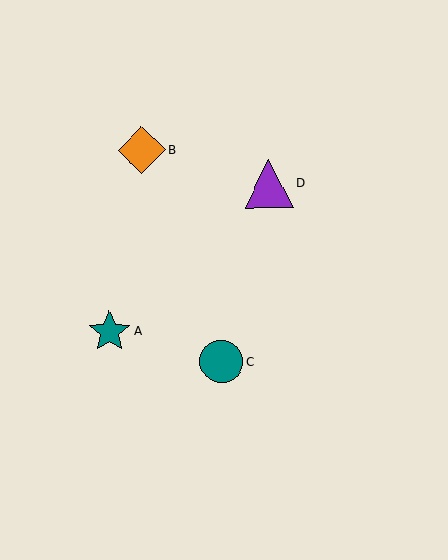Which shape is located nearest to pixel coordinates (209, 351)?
The teal circle (labeled C) at (221, 362) is nearest to that location.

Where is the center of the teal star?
The center of the teal star is at (109, 332).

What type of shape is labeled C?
Shape C is a teal circle.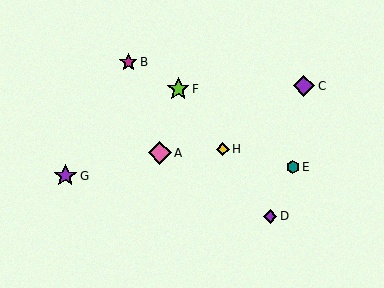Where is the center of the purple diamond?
The center of the purple diamond is at (304, 86).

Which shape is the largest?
The pink diamond (labeled A) is the largest.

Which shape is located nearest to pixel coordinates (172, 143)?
The pink diamond (labeled A) at (160, 153) is nearest to that location.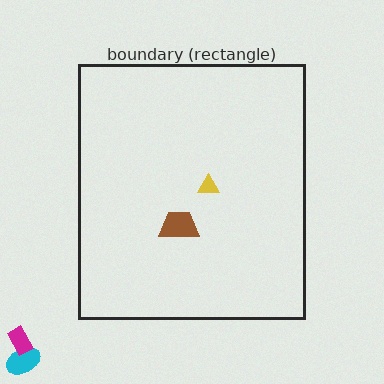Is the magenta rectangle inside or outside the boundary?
Outside.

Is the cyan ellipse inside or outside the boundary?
Outside.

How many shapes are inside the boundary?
2 inside, 2 outside.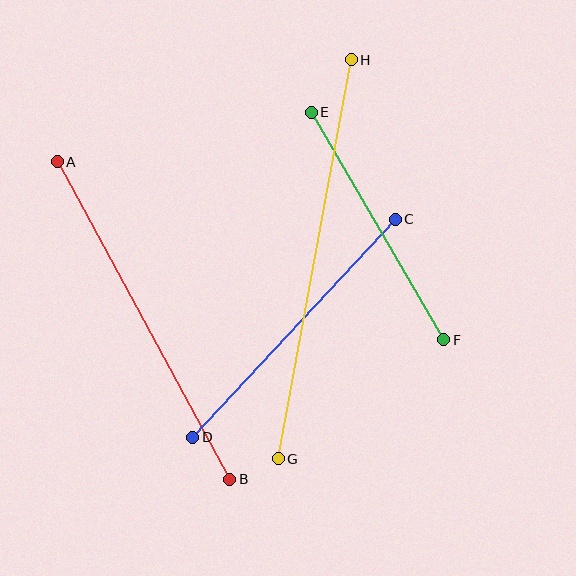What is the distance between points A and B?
The distance is approximately 361 pixels.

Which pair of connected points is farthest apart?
Points G and H are farthest apart.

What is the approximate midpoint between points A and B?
The midpoint is at approximately (143, 320) pixels.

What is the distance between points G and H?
The distance is approximately 406 pixels.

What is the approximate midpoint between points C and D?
The midpoint is at approximately (294, 328) pixels.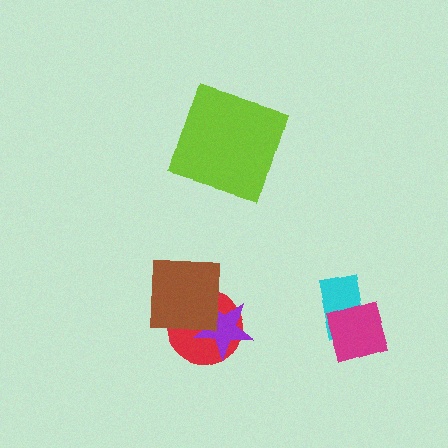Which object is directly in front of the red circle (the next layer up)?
The purple star is directly in front of the red circle.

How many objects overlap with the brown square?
2 objects overlap with the brown square.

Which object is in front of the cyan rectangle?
The magenta diamond is in front of the cyan rectangle.